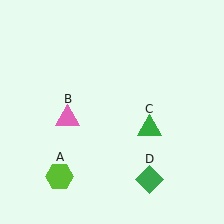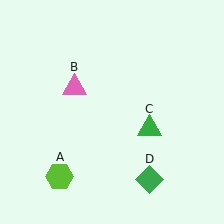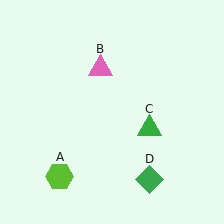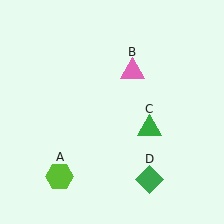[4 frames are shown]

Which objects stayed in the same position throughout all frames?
Lime hexagon (object A) and green triangle (object C) and green diamond (object D) remained stationary.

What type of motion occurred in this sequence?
The pink triangle (object B) rotated clockwise around the center of the scene.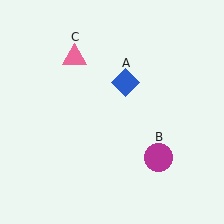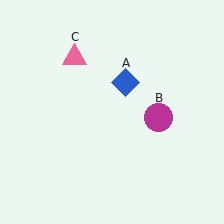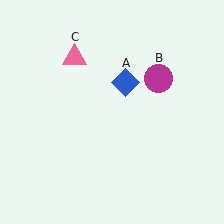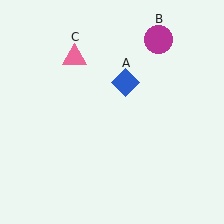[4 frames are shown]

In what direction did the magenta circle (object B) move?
The magenta circle (object B) moved up.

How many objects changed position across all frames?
1 object changed position: magenta circle (object B).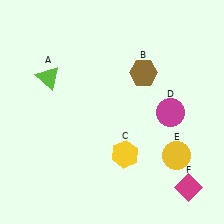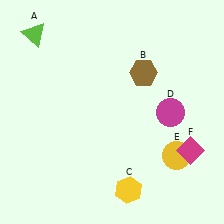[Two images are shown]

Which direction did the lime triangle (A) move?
The lime triangle (A) moved up.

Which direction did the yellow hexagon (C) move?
The yellow hexagon (C) moved down.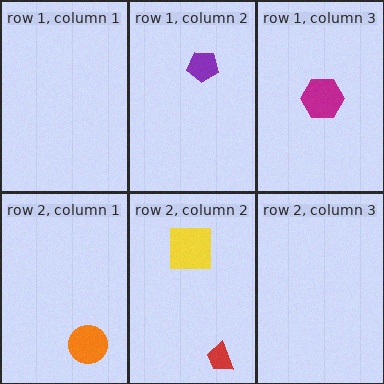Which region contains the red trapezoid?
The row 2, column 2 region.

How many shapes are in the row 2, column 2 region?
2.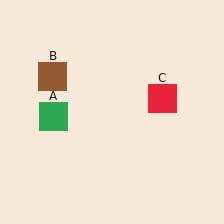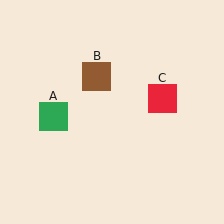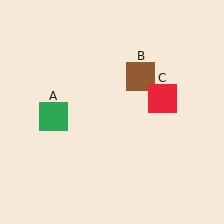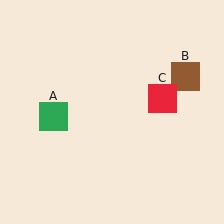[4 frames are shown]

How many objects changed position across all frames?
1 object changed position: brown square (object B).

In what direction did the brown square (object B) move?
The brown square (object B) moved right.